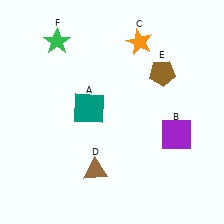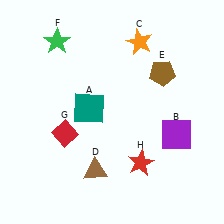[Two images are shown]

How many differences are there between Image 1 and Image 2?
There are 2 differences between the two images.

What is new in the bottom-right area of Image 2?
A red star (H) was added in the bottom-right area of Image 2.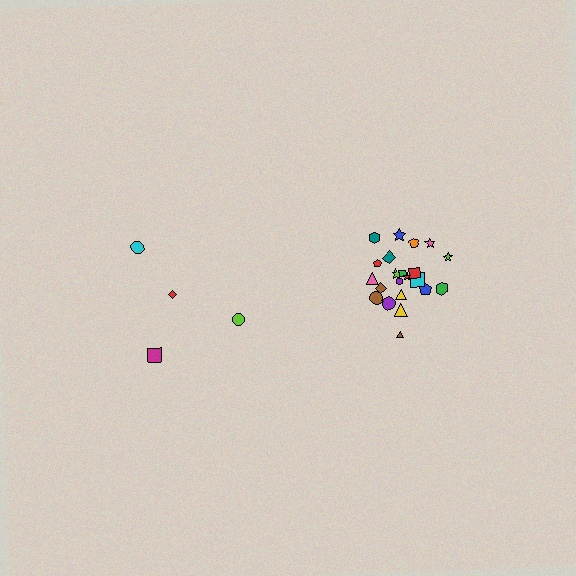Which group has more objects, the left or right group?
The right group.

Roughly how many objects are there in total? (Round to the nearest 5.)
Roughly 25 objects in total.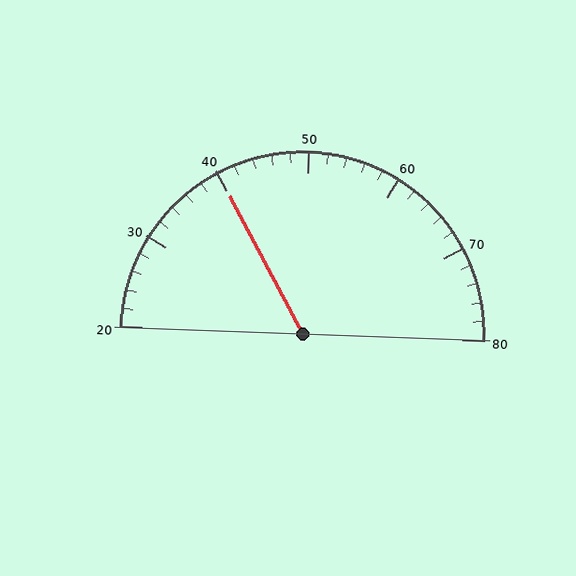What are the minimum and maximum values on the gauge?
The gauge ranges from 20 to 80.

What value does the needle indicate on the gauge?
The needle indicates approximately 40.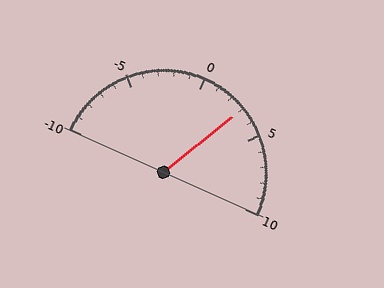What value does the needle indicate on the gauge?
The needle indicates approximately 3.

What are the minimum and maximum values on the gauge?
The gauge ranges from -10 to 10.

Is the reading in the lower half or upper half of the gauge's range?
The reading is in the upper half of the range (-10 to 10).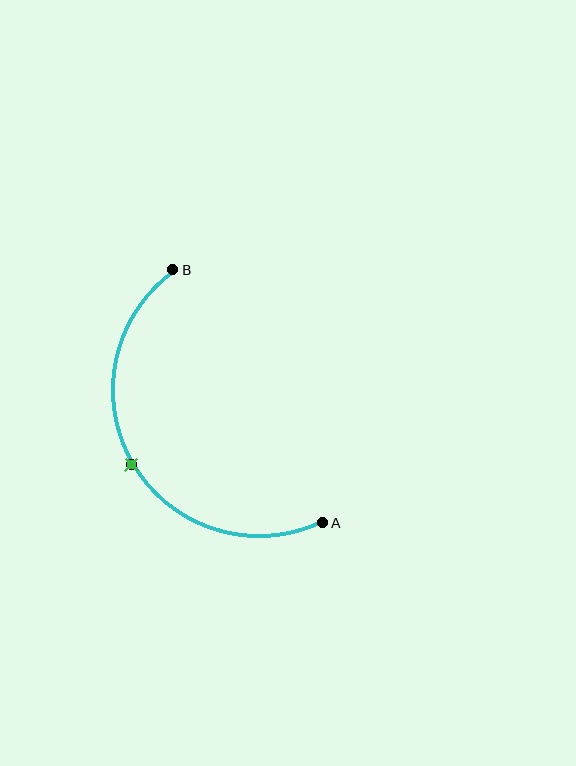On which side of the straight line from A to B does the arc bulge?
The arc bulges to the left of the straight line connecting A and B.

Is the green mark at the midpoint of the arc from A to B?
Yes. The green mark lies on the arc at equal arc-length from both A and B — it is the arc midpoint.